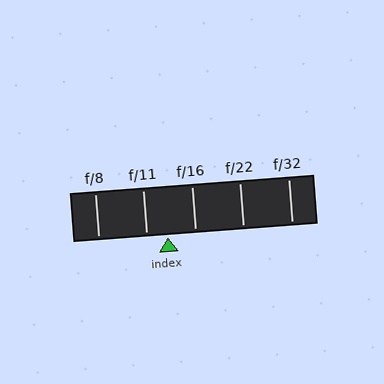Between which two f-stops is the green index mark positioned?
The index mark is between f/11 and f/16.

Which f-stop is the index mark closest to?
The index mark is closest to f/11.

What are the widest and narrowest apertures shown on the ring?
The widest aperture shown is f/8 and the narrowest is f/32.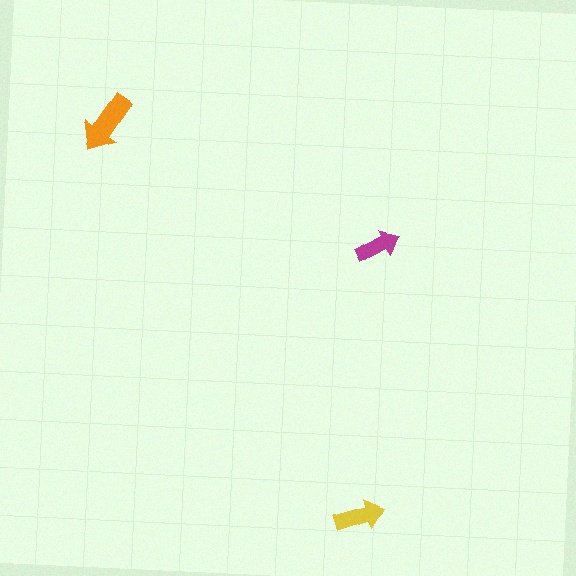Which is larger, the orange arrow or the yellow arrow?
The orange one.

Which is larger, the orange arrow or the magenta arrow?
The orange one.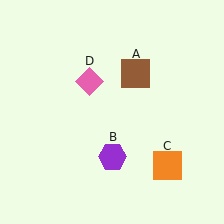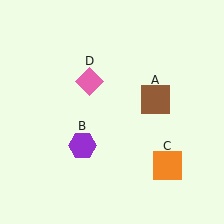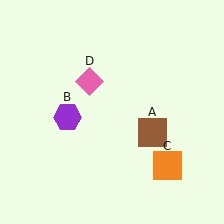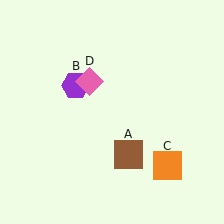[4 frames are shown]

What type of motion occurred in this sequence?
The brown square (object A), purple hexagon (object B) rotated clockwise around the center of the scene.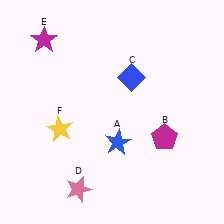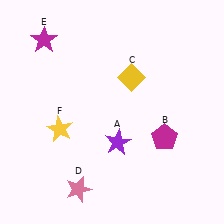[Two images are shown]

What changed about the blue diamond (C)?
In Image 1, C is blue. In Image 2, it changed to yellow.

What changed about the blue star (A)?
In Image 1, A is blue. In Image 2, it changed to purple.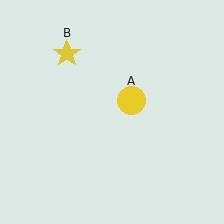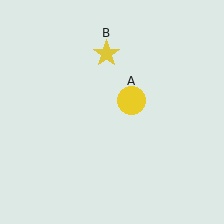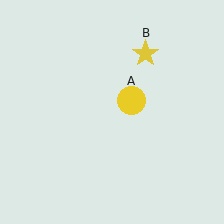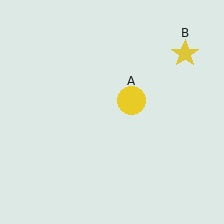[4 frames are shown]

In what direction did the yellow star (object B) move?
The yellow star (object B) moved right.